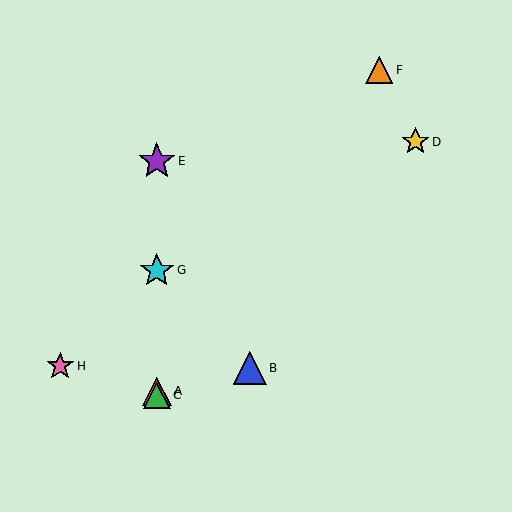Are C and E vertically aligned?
Yes, both are at x≈157.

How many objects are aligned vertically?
4 objects (A, C, E, G) are aligned vertically.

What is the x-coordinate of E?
Object E is at x≈157.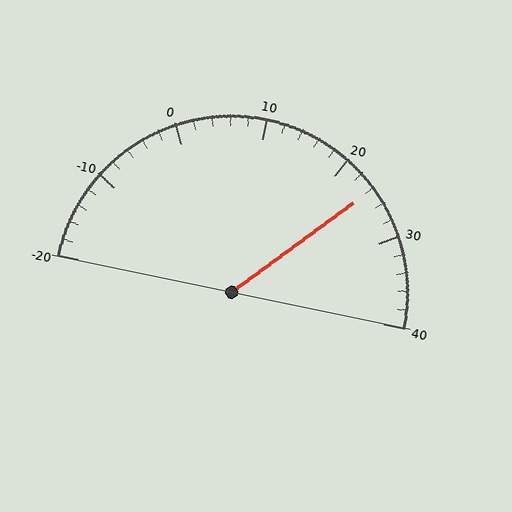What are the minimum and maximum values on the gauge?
The gauge ranges from -20 to 40.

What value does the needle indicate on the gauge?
The needle indicates approximately 24.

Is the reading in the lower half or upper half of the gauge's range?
The reading is in the upper half of the range (-20 to 40).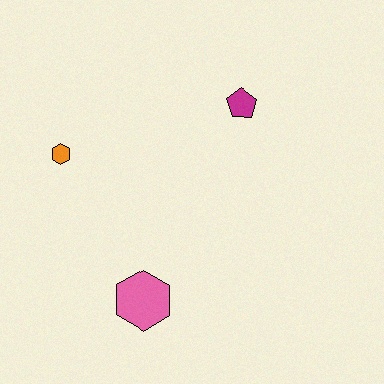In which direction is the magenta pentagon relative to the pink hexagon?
The magenta pentagon is above the pink hexagon.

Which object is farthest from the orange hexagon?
The magenta pentagon is farthest from the orange hexagon.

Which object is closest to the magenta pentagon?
The orange hexagon is closest to the magenta pentagon.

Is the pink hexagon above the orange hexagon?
No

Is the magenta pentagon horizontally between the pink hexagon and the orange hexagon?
No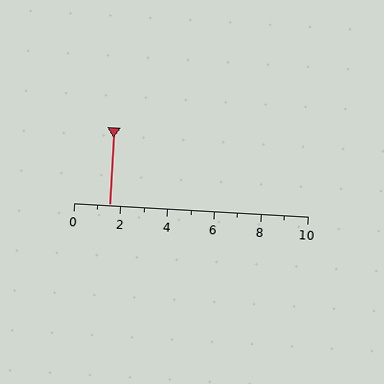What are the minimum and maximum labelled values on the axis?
The axis runs from 0 to 10.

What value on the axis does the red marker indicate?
The marker indicates approximately 1.5.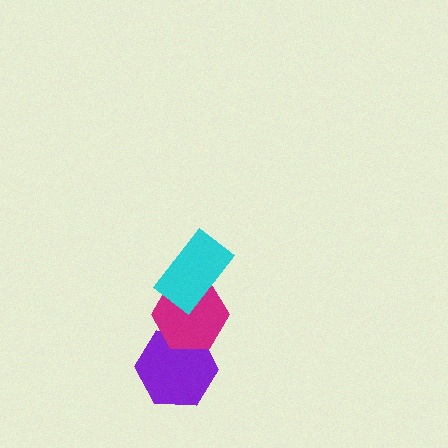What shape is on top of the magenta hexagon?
The cyan rectangle is on top of the magenta hexagon.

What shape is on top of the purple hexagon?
The magenta hexagon is on top of the purple hexagon.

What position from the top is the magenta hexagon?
The magenta hexagon is 2nd from the top.